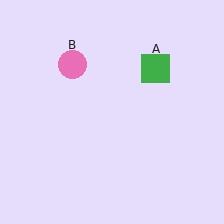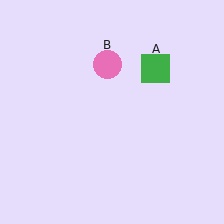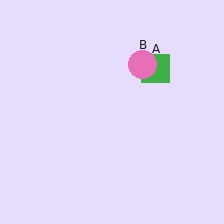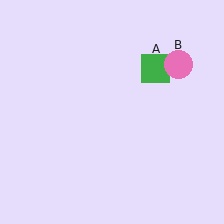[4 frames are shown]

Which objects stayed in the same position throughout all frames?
Green square (object A) remained stationary.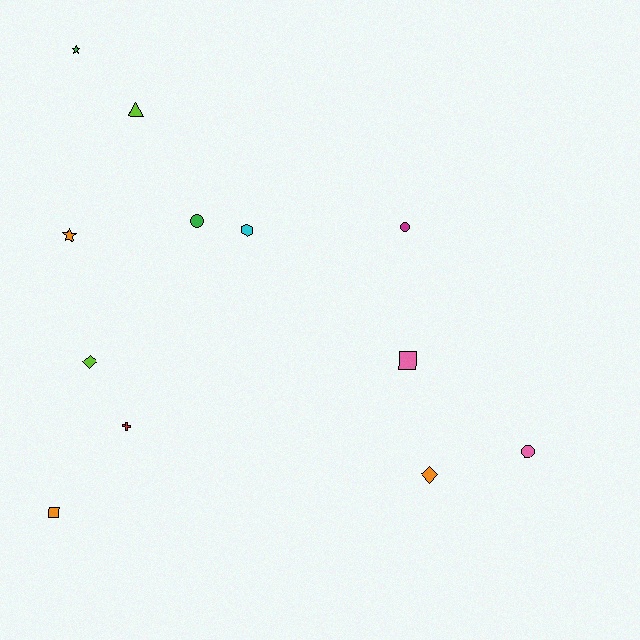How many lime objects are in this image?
There are 2 lime objects.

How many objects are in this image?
There are 12 objects.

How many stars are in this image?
There are 2 stars.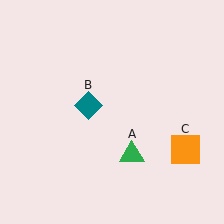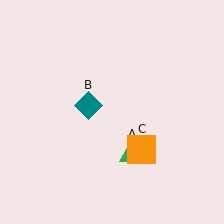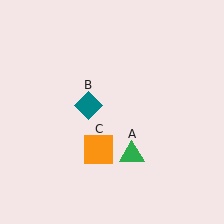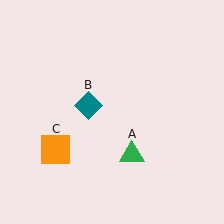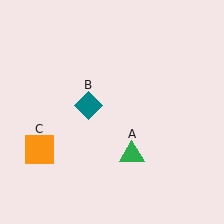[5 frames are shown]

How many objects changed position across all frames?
1 object changed position: orange square (object C).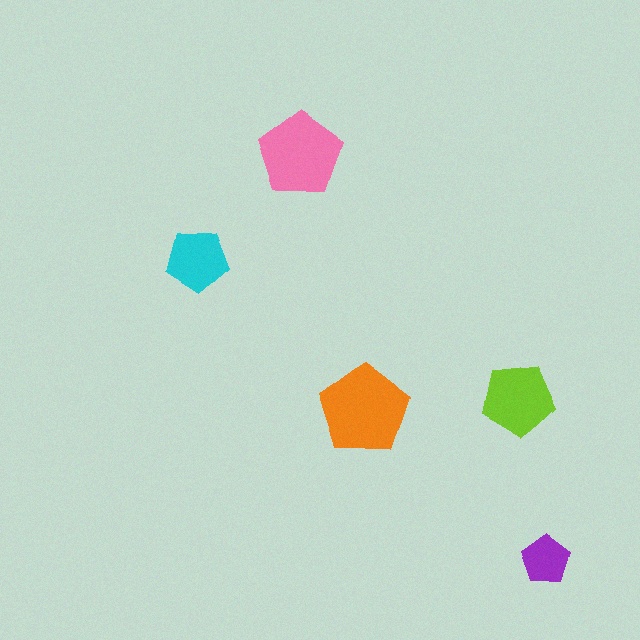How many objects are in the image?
There are 5 objects in the image.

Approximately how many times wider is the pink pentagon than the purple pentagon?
About 1.5 times wider.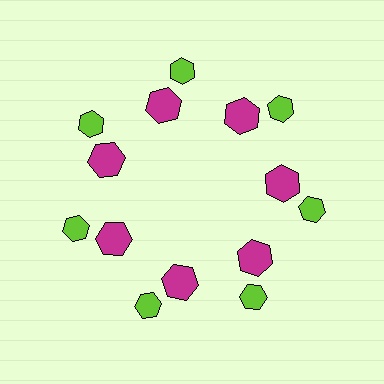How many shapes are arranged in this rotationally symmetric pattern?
There are 14 shapes, arranged in 7 groups of 2.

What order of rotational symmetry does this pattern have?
This pattern has 7-fold rotational symmetry.